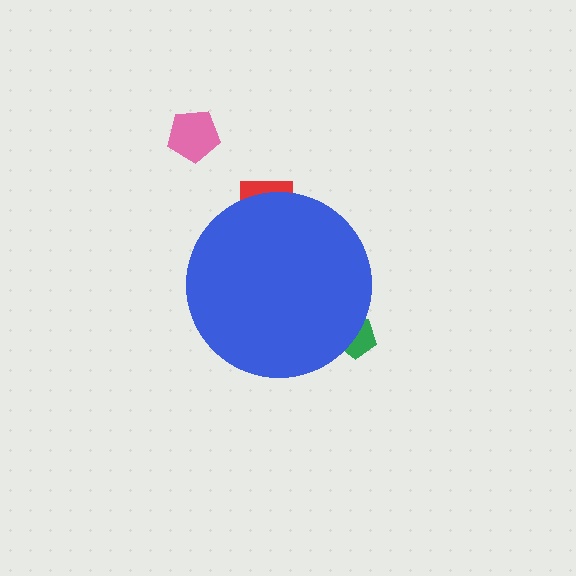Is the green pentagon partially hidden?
Yes, the green pentagon is partially hidden behind the blue circle.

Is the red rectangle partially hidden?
Yes, the red rectangle is partially hidden behind the blue circle.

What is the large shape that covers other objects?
A blue circle.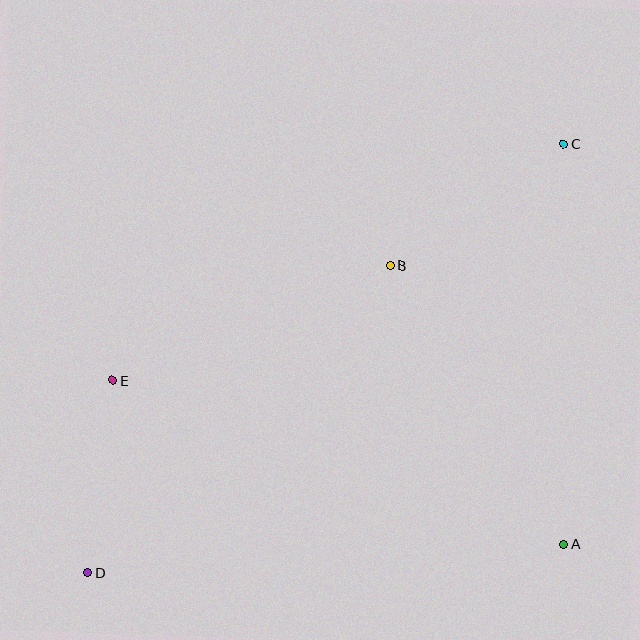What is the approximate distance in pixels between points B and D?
The distance between B and D is approximately 431 pixels.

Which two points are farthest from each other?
Points C and D are farthest from each other.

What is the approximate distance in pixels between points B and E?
The distance between B and E is approximately 300 pixels.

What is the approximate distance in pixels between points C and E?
The distance between C and E is approximately 509 pixels.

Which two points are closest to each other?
Points D and E are closest to each other.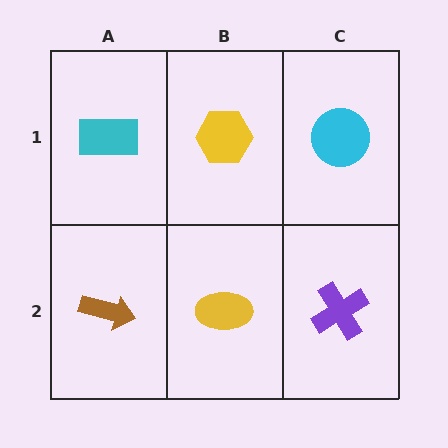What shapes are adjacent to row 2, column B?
A yellow hexagon (row 1, column B), a brown arrow (row 2, column A), a purple cross (row 2, column C).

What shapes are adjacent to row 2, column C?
A cyan circle (row 1, column C), a yellow ellipse (row 2, column B).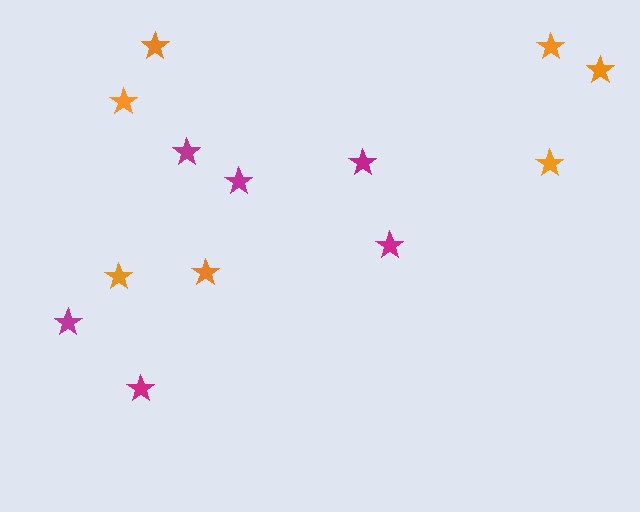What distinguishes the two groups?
There are 2 groups: one group of magenta stars (6) and one group of orange stars (7).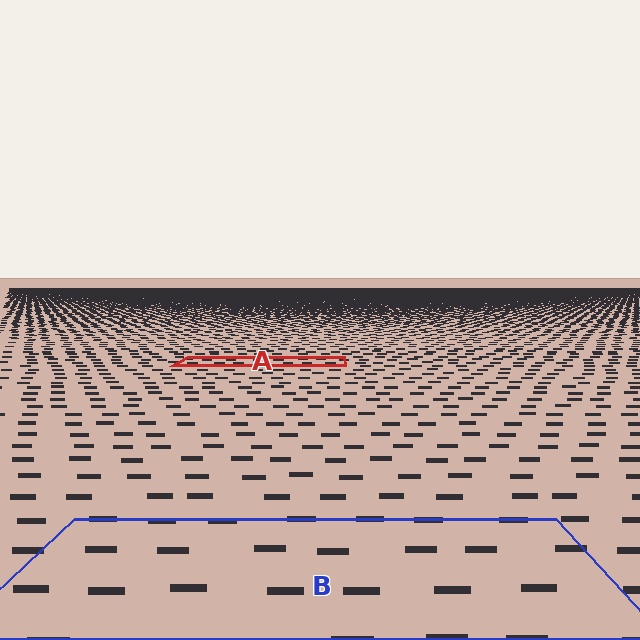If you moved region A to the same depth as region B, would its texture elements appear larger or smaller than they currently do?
They would appear larger. At a closer depth, the same texture elements are projected at a bigger on-screen size.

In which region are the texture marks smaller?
The texture marks are smaller in region A, because it is farther away.